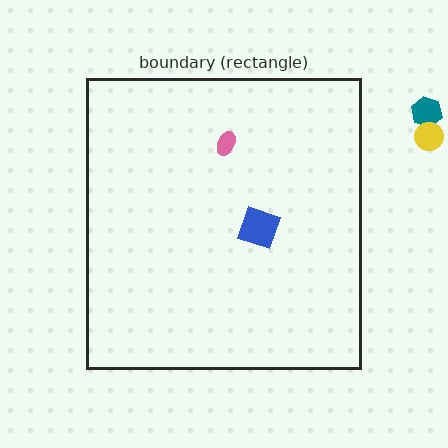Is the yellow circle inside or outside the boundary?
Outside.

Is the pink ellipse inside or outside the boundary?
Inside.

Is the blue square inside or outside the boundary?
Inside.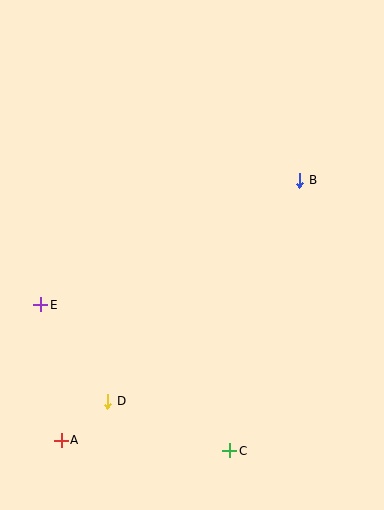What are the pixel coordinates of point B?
Point B is at (300, 180).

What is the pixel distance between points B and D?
The distance between B and D is 293 pixels.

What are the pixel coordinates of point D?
Point D is at (108, 402).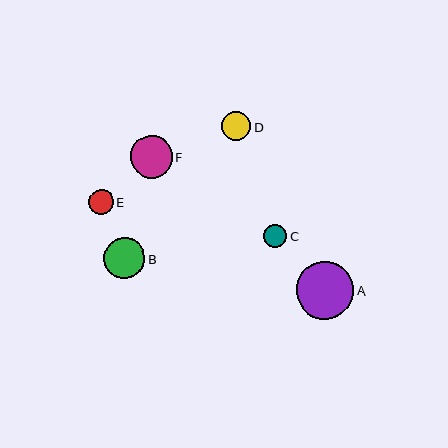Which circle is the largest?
Circle A is the largest with a size of approximately 57 pixels.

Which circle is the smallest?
Circle C is the smallest with a size of approximately 23 pixels.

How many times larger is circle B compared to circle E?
Circle B is approximately 1.6 times the size of circle E.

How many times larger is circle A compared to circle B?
Circle A is approximately 1.4 times the size of circle B.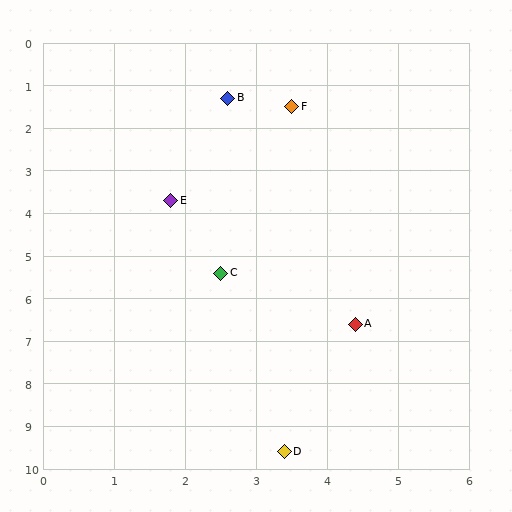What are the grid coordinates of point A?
Point A is at approximately (4.4, 6.6).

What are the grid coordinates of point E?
Point E is at approximately (1.8, 3.7).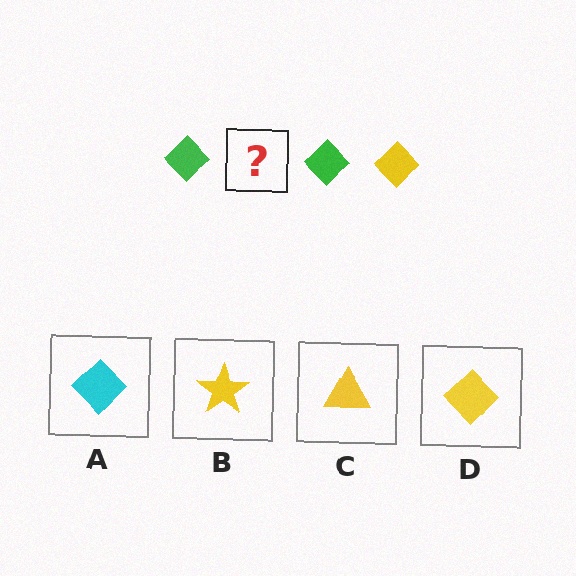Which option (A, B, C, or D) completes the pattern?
D.